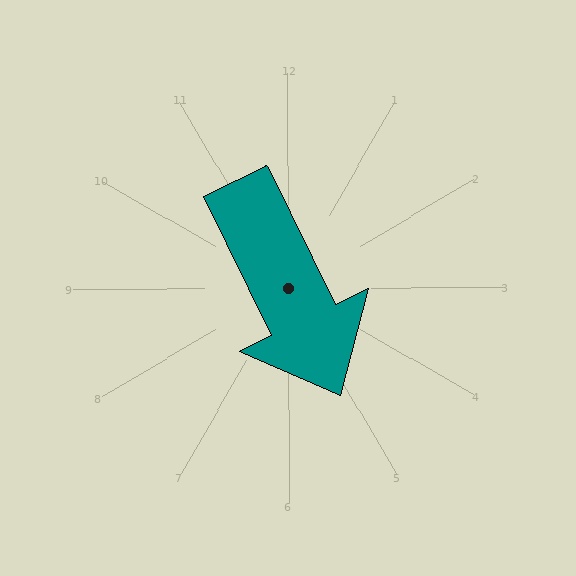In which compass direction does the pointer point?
Southeast.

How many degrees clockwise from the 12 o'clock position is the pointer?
Approximately 154 degrees.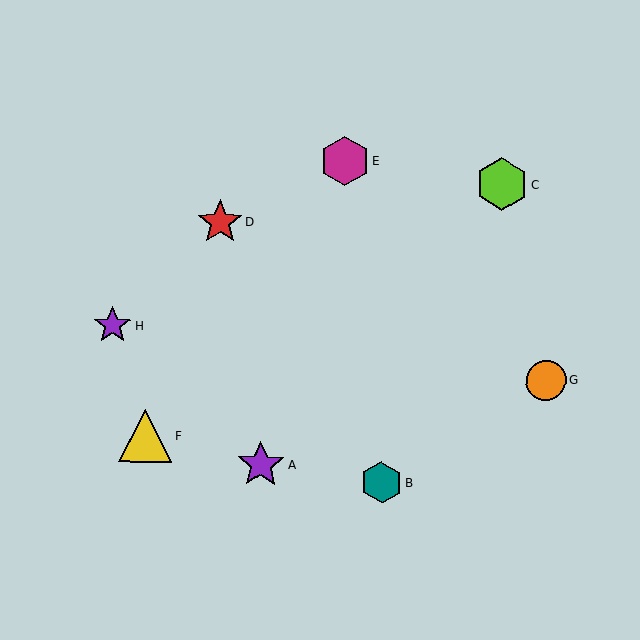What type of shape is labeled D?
Shape D is a red star.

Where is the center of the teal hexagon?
The center of the teal hexagon is at (381, 482).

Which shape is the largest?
The yellow triangle (labeled F) is the largest.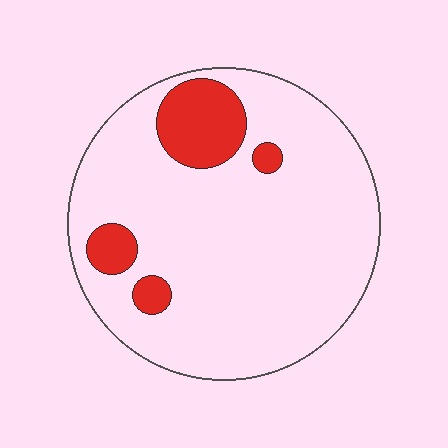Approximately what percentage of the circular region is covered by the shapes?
Approximately 15%.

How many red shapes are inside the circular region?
4.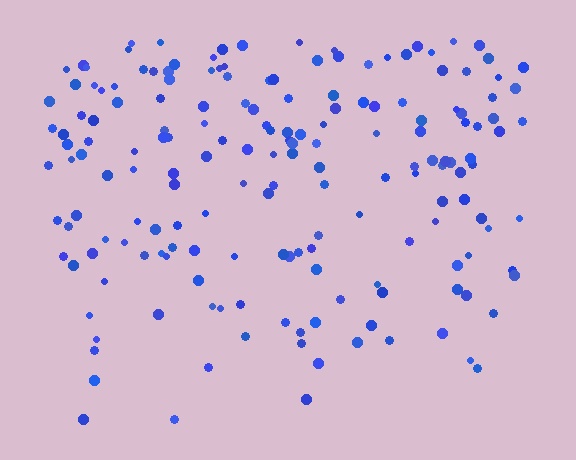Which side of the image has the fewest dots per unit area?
The bottom.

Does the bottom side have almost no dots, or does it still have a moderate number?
Still a moderate number, just noticeably fewer than the top.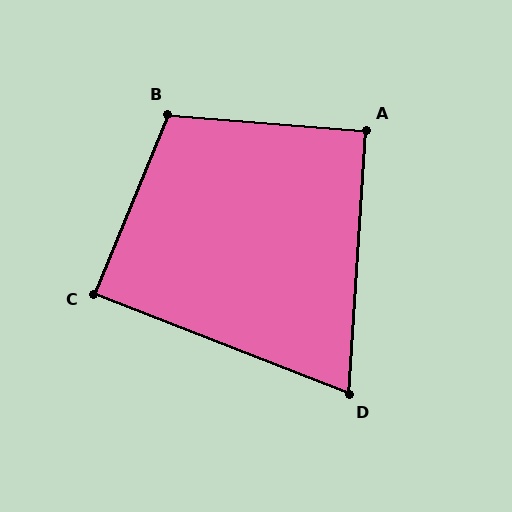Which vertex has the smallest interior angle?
D, at approximately 72 degrees.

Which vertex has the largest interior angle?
B, at approximately 108 degrees.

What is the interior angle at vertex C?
Approximately 89 degrees (approximately right).